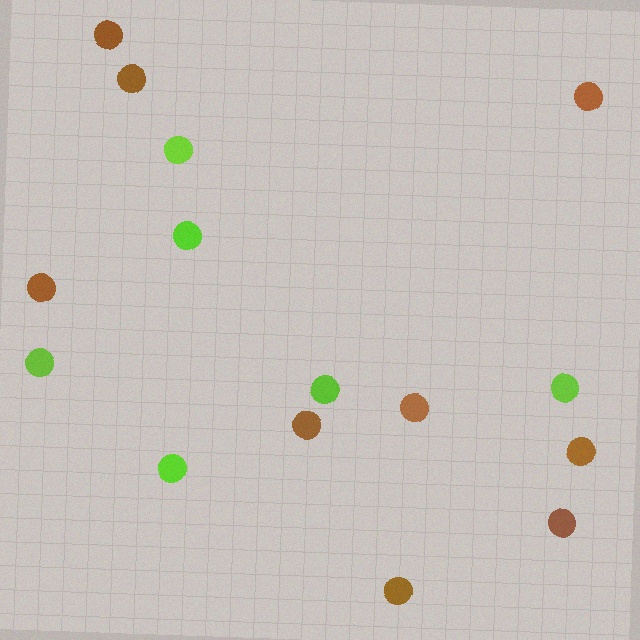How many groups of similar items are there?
There are 2 groups: one group of lime circles (6) and one group of brown circles (9).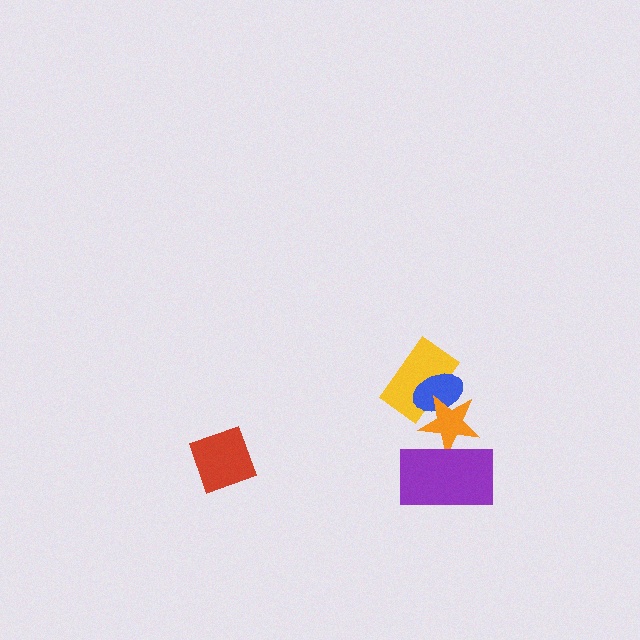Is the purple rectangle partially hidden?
No, no other shape covers it.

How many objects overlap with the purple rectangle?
1 object overlaps with the purple rectangle.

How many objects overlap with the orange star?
3 objects overlap with the orange star.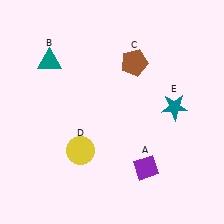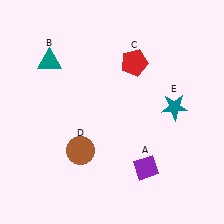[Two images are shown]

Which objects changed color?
C changed from brown to red. D changed from yellow to brown.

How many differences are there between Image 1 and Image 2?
There are 2 differences between the two images.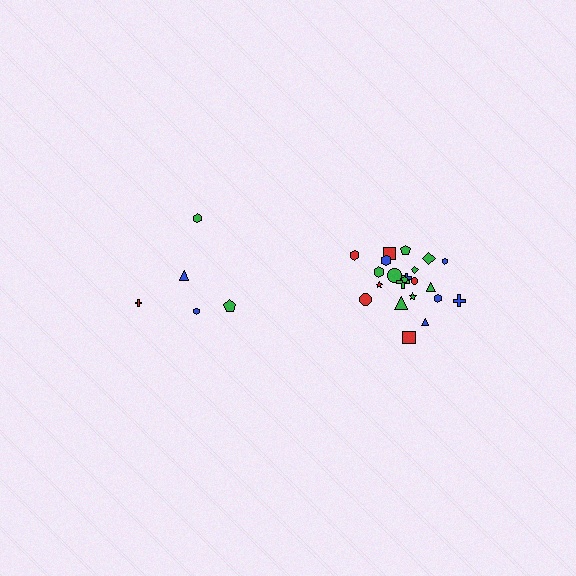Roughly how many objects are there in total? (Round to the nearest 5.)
Roughly 25 objects in total.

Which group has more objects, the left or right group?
The right group.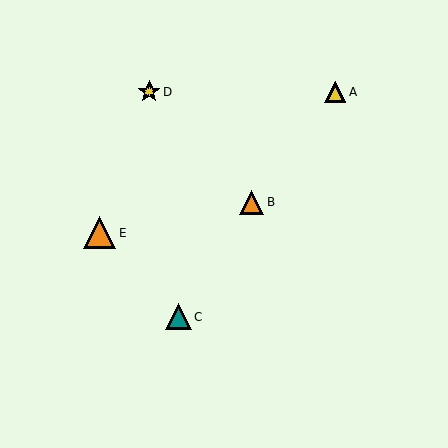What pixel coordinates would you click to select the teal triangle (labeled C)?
Click at (178, 317) to select the teal triangle C.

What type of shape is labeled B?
Shape B is an orange triangle.